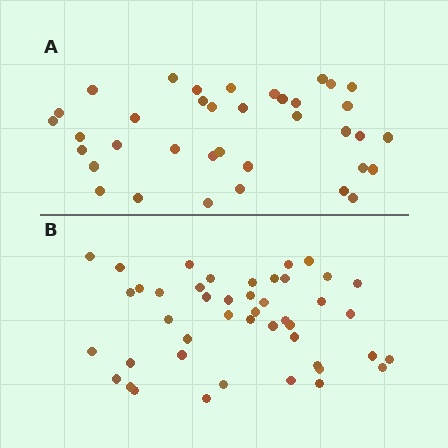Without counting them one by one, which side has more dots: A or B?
Region B (the bottom region) has more dots.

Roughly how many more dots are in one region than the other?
Region B has roughly 8 or so more dots than region A.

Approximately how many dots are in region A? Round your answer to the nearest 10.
About 40 dots. (The exact count is 37, which rounds to 40.)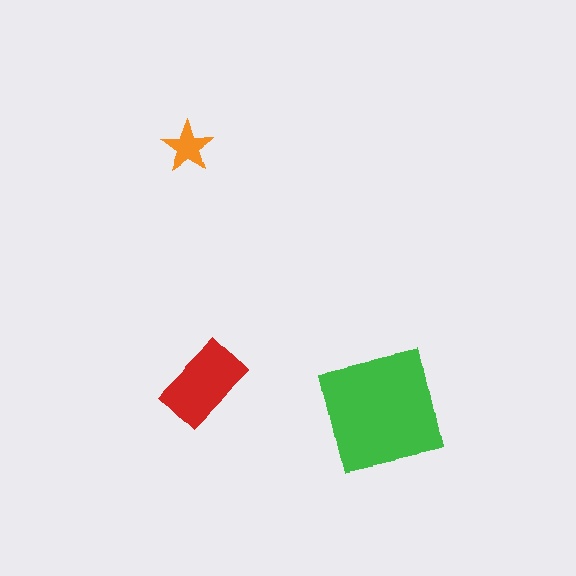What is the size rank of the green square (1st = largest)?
1st.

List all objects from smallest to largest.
The orange star, the red rectangle, the green square.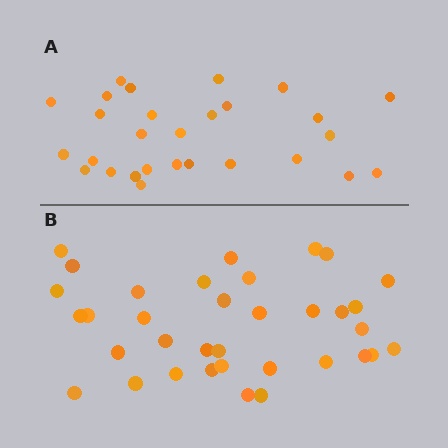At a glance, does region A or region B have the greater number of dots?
Region B (the bottom region) has more dots.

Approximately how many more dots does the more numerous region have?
Region B has roughly 8 or so more dots than region A.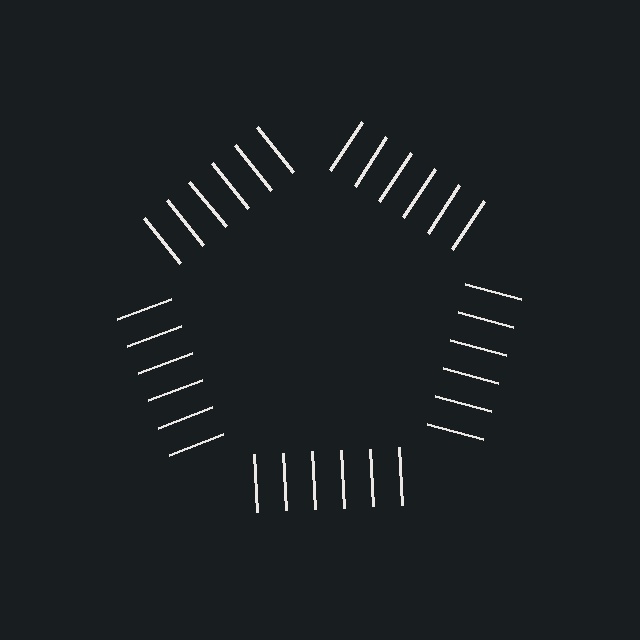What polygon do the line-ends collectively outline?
An illusory pentagon — the line segments terminate on its edges but no continuous stroke is drawn.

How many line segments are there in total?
30 — 6 along each of the 5 edges.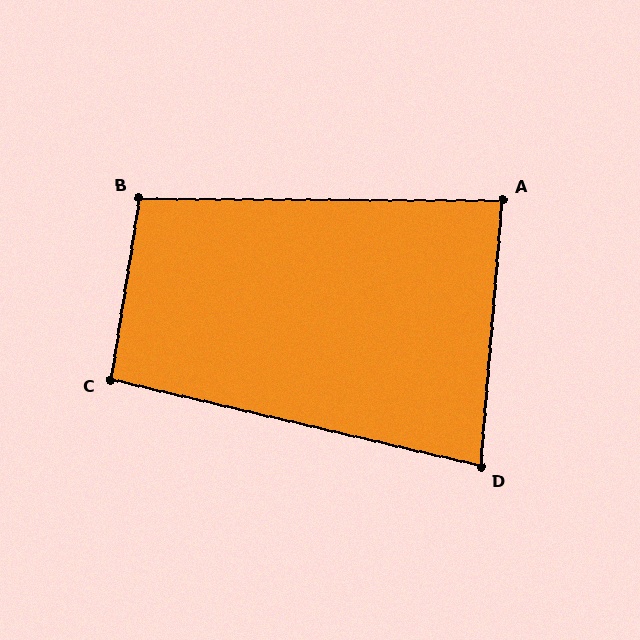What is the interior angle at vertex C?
Approximately 94 degrees (approximately right).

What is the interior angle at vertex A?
Approximately 86 degrees (approximately right).